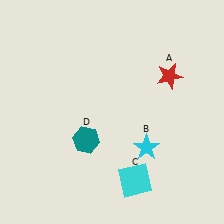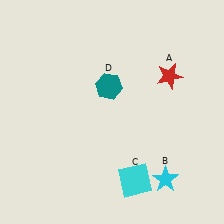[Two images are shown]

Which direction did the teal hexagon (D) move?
The teal hexagon (D) moved up.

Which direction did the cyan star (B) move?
The cyan star (B) moved down.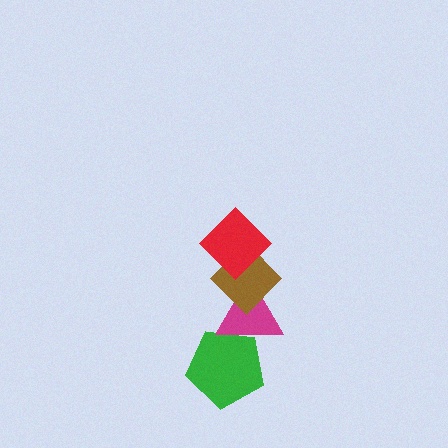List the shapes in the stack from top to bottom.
From top to bottom: the red diamond, the brown diamond, the magenta triangle, the green pentagon.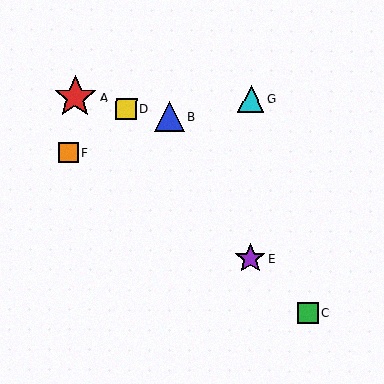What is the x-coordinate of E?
Object E is at x≈250.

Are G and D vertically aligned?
No, G is at x≈251 and D is at x≈126.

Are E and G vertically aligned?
Yes, both are at x≈250.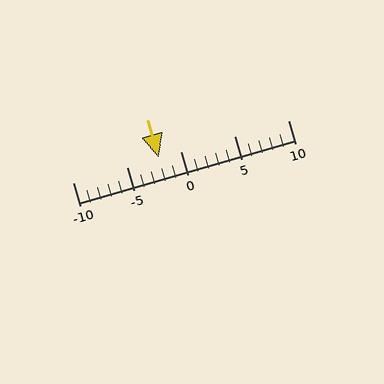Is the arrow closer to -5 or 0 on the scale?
The arrow is closer to 0.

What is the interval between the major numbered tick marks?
The major tick marks are spaced 5 units apart.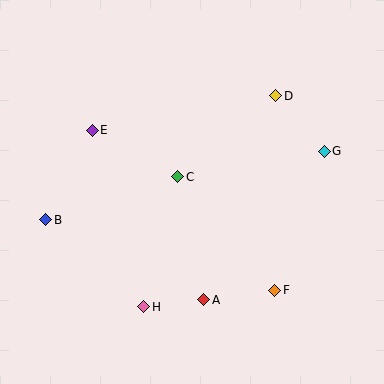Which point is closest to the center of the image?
Point C at (178, 177) is closest to the center.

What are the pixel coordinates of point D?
Point D is at (276, 96).